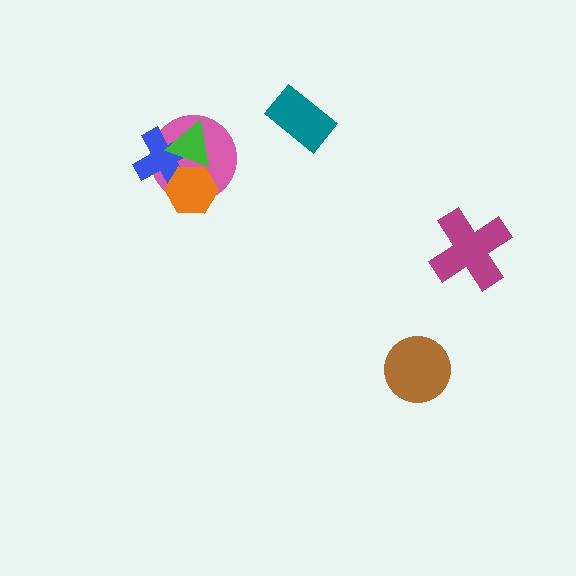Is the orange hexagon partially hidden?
Yes, it is partially covered by another shape.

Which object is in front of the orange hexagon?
The green triangle is in front of the orange hexagon.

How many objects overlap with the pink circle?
3 objects overlap with the pink circle.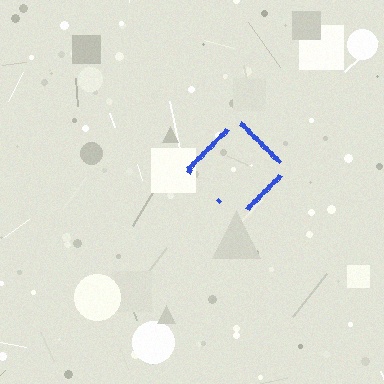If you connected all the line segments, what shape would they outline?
They would outline a diamond.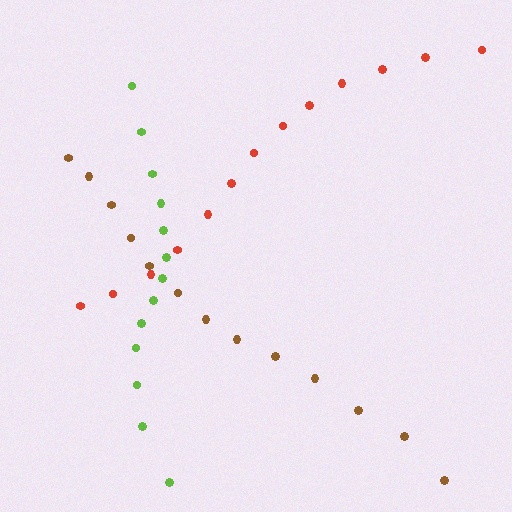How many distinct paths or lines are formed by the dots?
There are 3 distinct paths.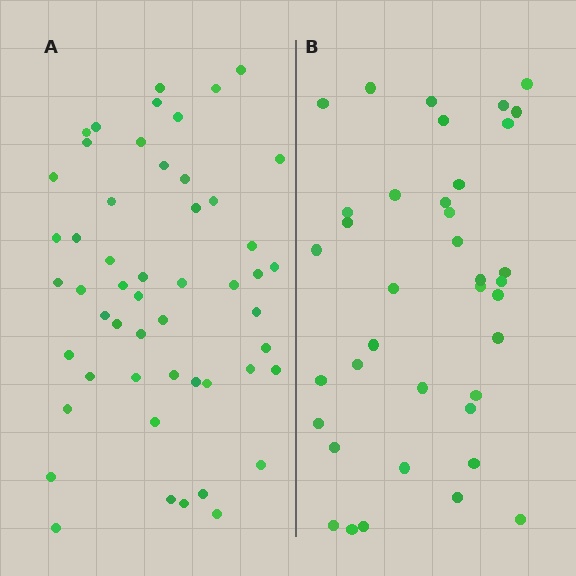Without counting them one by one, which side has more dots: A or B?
Region A (the left region) has more dots.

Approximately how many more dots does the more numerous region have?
Region A has approximately 15 more dots than region B.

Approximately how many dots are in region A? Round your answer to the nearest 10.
About 50 dots. (The exact count is 52, which rounds to 50.)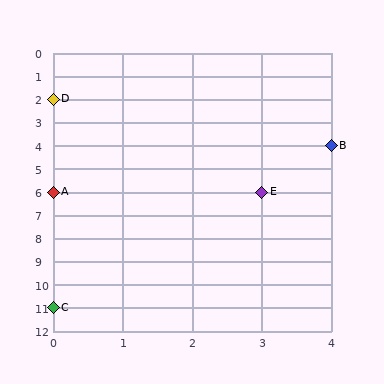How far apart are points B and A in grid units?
Points B and A are 4 columns and 2 rows apart (about 4.5 grid units diagonally).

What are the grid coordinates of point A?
Point A is at grid coordinates (0, 6).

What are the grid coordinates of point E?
Point E is at grid coordinates (3, 6).